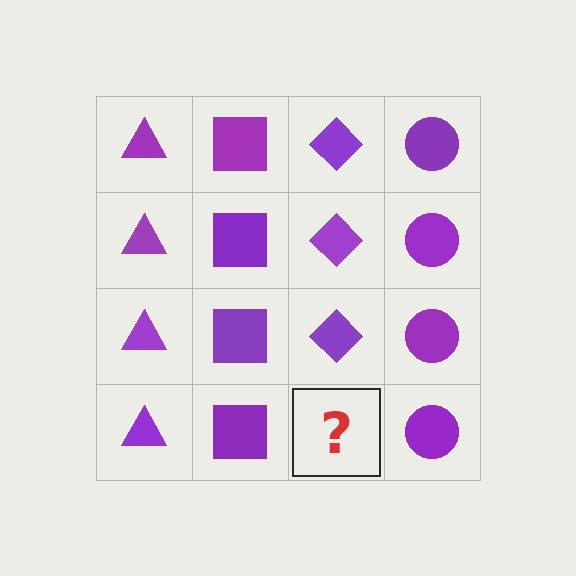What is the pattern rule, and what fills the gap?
The rule is that each column has a consistent shape. The gap should be filled with a purple diamond.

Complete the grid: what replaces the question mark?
The question mark should be replaced with a purple diamond.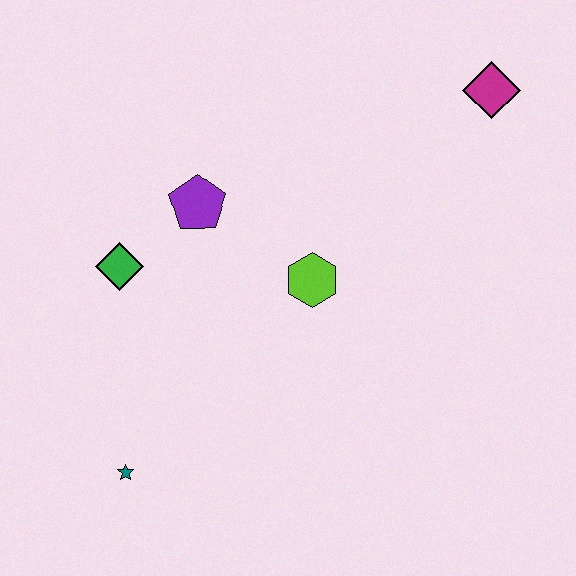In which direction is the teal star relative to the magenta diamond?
The teal star is below the magenta diamond.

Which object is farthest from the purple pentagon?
The magenta diamond is farthest from the purple pentagon.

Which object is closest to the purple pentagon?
The green diamond is closest to the purple pentagon.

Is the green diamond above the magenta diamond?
No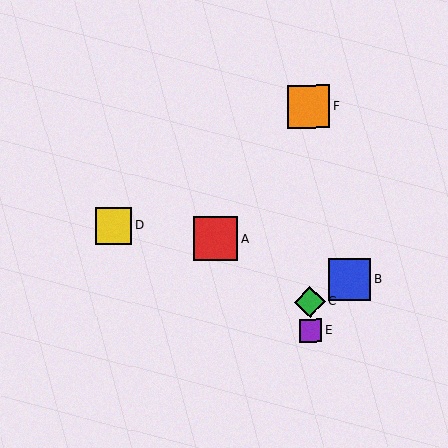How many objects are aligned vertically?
3 objects (C, E, F) are aligned vertically.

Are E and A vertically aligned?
No, E is at x≈310 and A is at x≈216.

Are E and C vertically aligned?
Yes, both are at x≈310.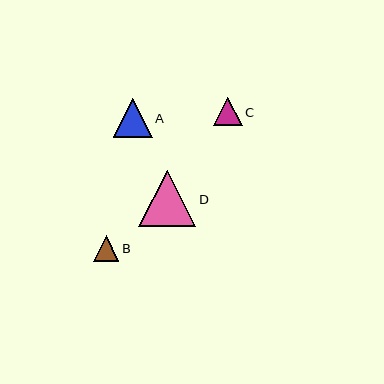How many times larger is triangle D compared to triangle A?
Triangle D is approximately 1.4 times the size of triangle A.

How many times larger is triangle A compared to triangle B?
Triangle A is approximately 1.5 times the size of triangle B.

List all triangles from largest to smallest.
From largest to smallest: D, A, C, B.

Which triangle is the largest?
Triangle D is the largest with a size of approximately 57 pixels.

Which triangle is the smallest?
Triangle B is the smallest with a size of approximately 25 pixels.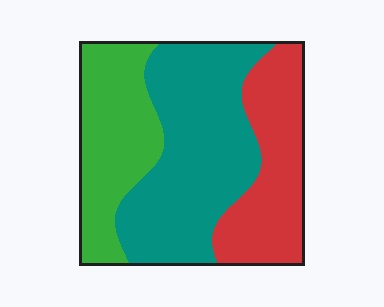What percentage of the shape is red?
Red takes up about one quarter (1/4) of the shape.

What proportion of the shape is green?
Green covers 28% of the shape.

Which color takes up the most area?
Teal, at roughly 45%.